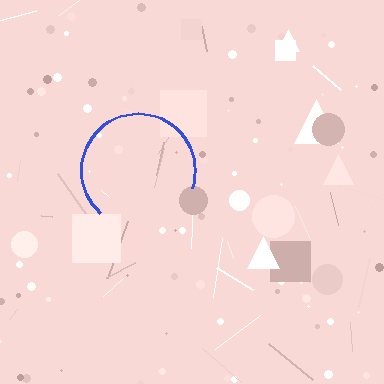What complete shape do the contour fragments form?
The contour fragments form a circle.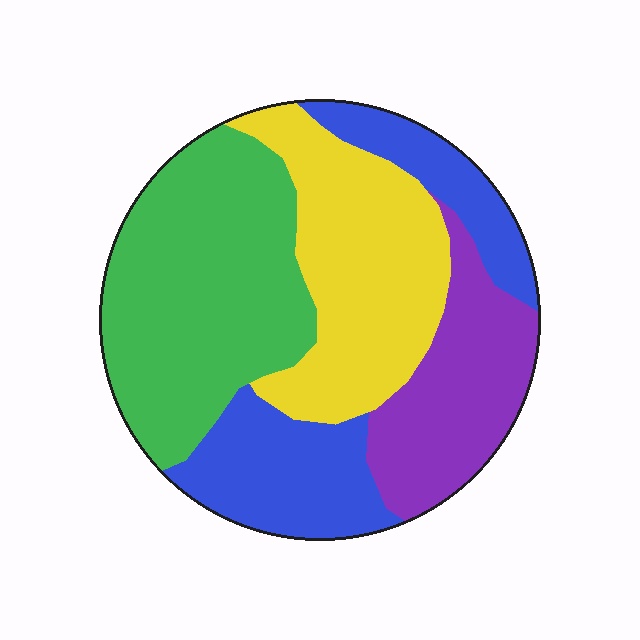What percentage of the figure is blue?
Blue takes up between a sixth and a third of the figure.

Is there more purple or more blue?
Blue.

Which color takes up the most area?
Green, at roughly 35%.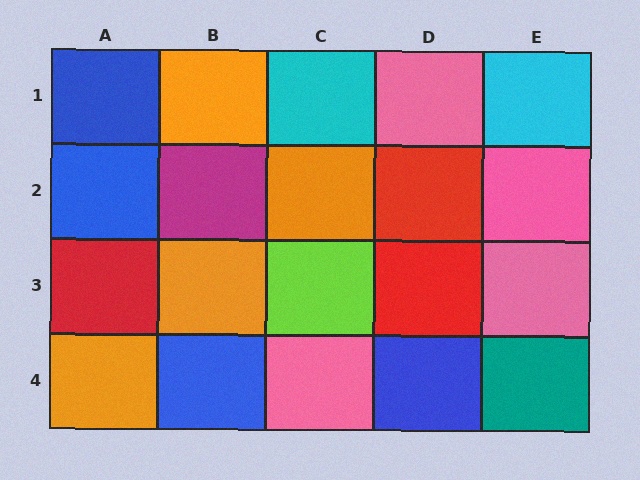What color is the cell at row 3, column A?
Red.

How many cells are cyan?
2 cells are cyan.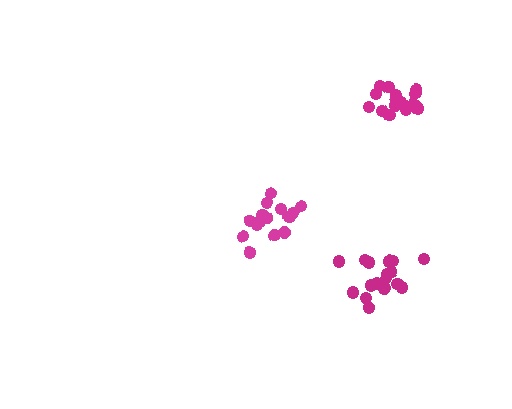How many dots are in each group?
Group 1: 15 dots, Group 2: 17 dots, Group 3: 16 dots (48 total).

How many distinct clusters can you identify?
There are 3 distinct clusters.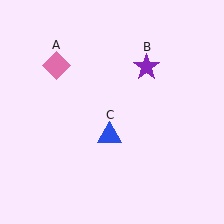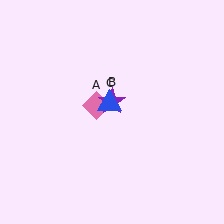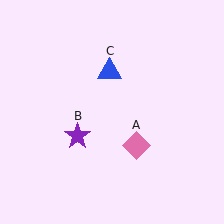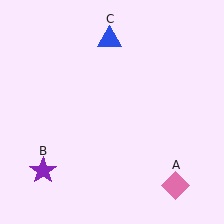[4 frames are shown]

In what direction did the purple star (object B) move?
The purple star (object B) moved down and to the left.